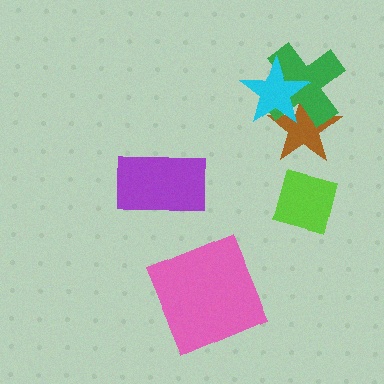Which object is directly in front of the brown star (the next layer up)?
The green cross is directly in front of the brown star.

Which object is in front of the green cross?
The cyan star is in front of the green cross.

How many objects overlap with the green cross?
2 objects overlap with the green cross.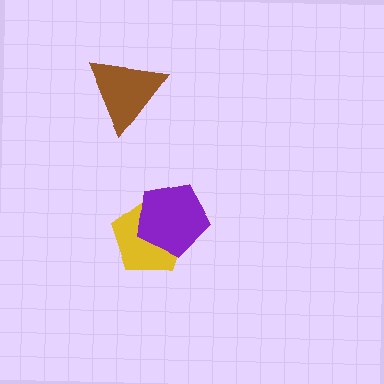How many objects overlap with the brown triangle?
0 objects overlap with the brown triangle.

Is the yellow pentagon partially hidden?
Yes, it is partially covered by another shape.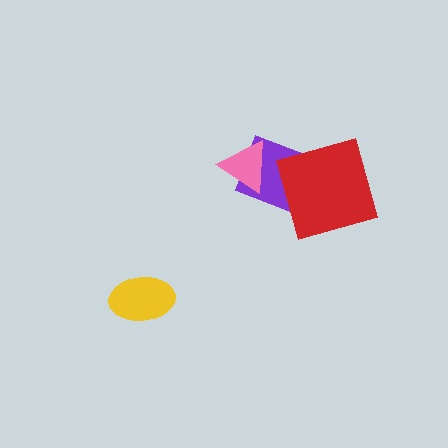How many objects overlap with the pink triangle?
1 object overlaps with the pink triangle.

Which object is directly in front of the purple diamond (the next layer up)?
The red square is directly in front of the purple diamond.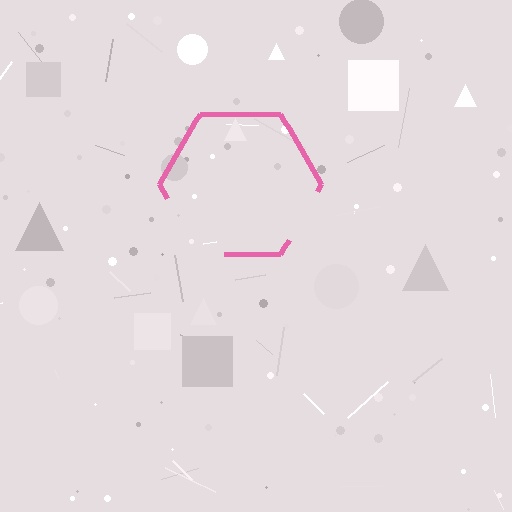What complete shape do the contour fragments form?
The contour fragments form a hexagon.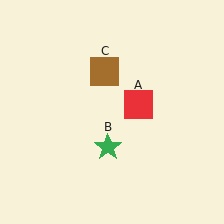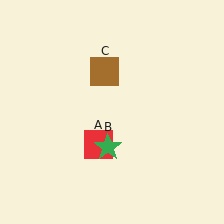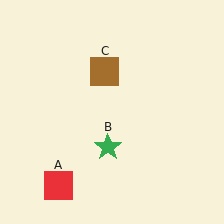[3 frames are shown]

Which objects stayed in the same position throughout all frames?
Green star (object B) and brown square (object C) remained stationary.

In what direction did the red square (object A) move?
The red square (object A) moved down and to the left.